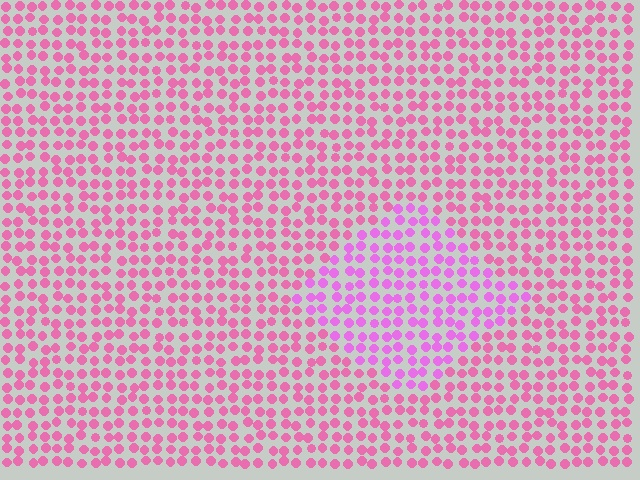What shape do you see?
I see a diamond.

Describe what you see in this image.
The image is filled with small pink elements in a uniform arrangement. A diamond-shaped region is visible where the elements are tinted to a slightly different hue, forming a subtle color boundary.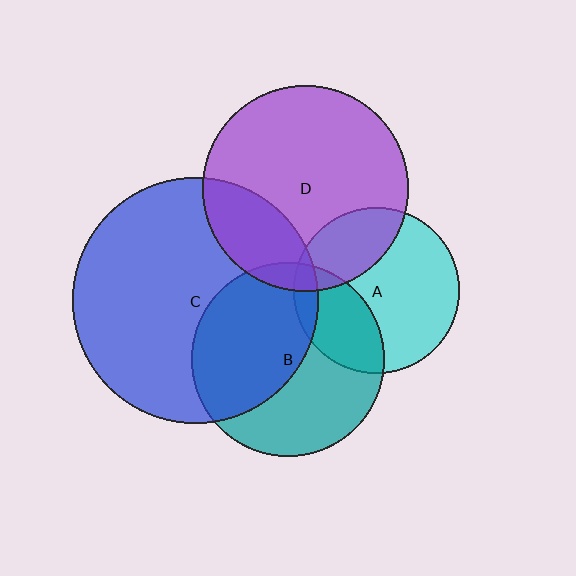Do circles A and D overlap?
Yes.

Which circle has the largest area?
Circle C (blue).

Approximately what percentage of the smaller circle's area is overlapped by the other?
Approximately 25%.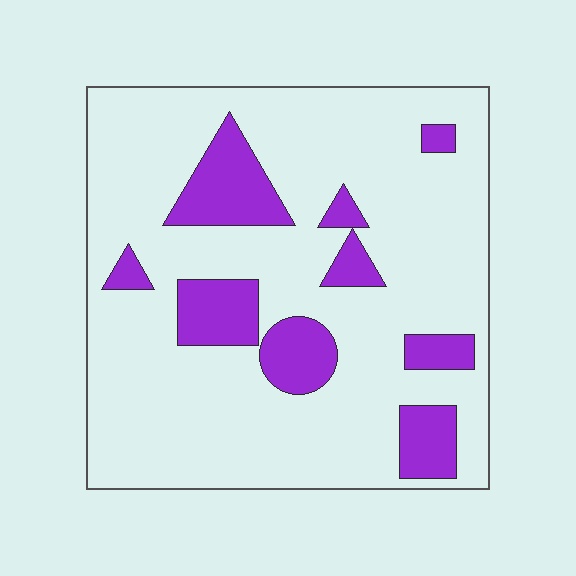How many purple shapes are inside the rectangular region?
9.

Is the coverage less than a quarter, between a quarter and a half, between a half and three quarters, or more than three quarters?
Less than a quarter.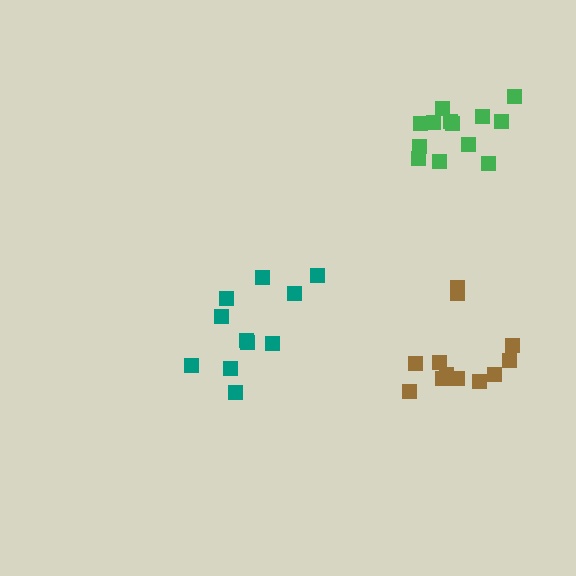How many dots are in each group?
Group 1: 11 dots, Group 2: 13 dots, Group 3: 12 dots (36 total).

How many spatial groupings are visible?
There are 3 spatial groupings.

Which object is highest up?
The green cluster is topmost.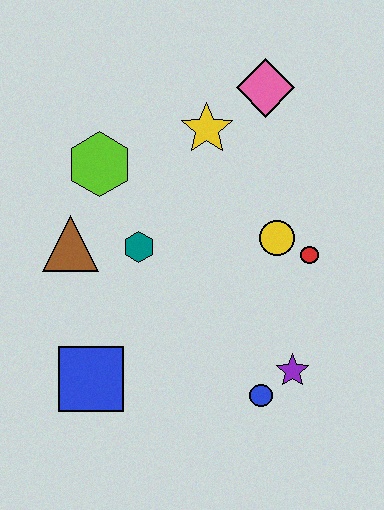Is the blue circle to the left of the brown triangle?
No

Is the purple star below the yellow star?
Yes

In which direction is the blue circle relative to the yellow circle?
The blue circle is below the yellow circle.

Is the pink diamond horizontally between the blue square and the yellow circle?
Yes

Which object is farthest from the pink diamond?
The blue square is farthest from the pink diamond.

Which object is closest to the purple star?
The blue circle is closest to the purple star.